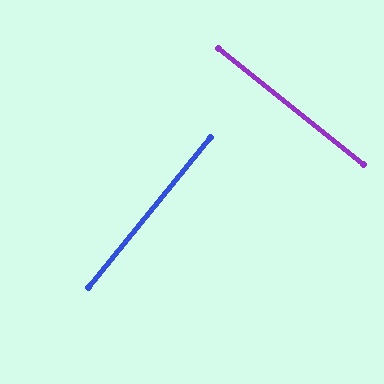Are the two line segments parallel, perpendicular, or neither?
Perpendicular — they meet at approximately 90°.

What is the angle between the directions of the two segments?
Approximately 90 degrees.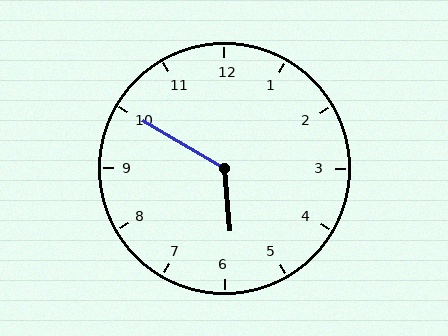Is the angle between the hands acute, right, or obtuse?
It is obtuse.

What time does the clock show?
5:50.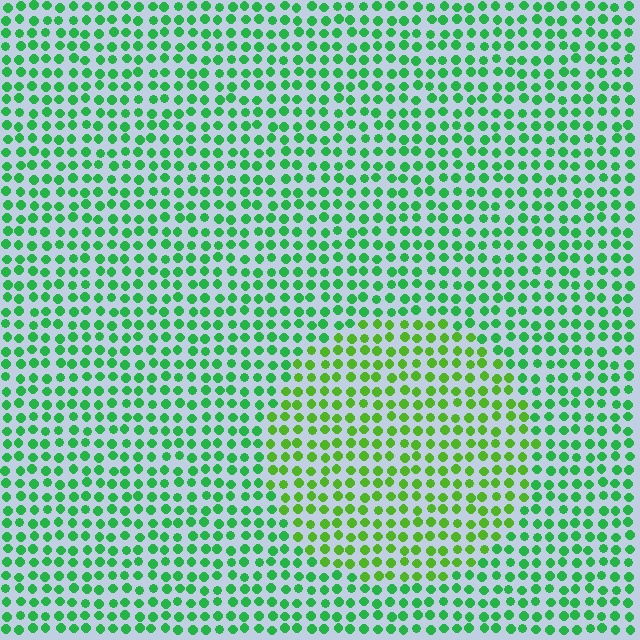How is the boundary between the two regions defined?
The boundary is defined purely by a slight shift in hue (about 31 degrees). Spacing, size, and orientation are identical on both sides.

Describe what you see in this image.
The image is filled with small green elements in a uniform arrangement. A circle-shaped region is visible where the elements are tinted to a slightly different hue, forming a subtle color boundary.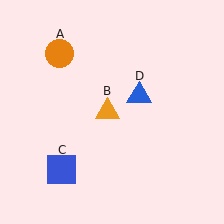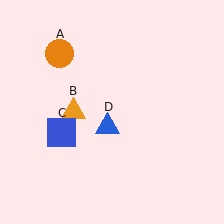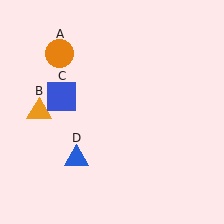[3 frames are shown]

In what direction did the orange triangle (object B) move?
The orange triangle (object B) moved left.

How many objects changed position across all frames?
3 objects changed position: orange triangle (object B), blue square (object C), blue triangle (object D).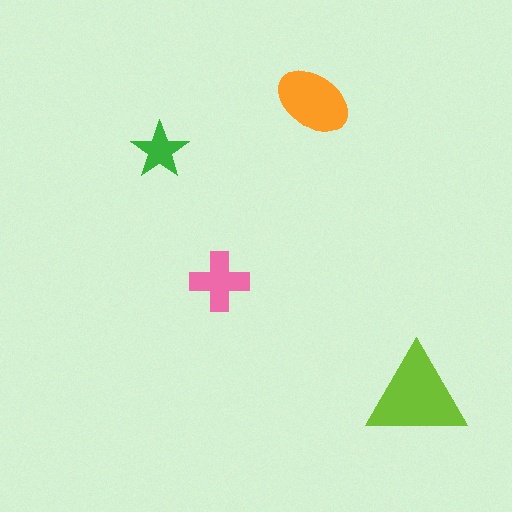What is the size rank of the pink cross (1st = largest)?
3rd.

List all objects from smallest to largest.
The green star, the pink cross, the orange ellipse, the lime triangle.